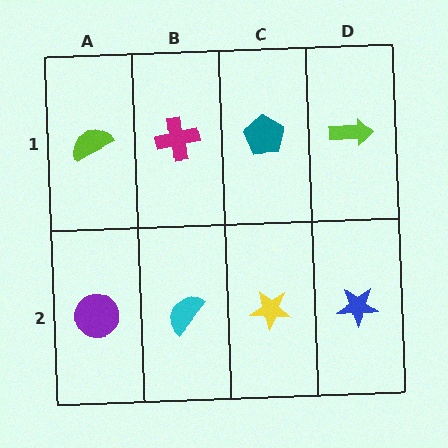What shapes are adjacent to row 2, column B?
A magenta cross (row 1, column B), a purple circle (row 2, column A), a yellow star (row 2, column C).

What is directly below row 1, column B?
A cyan semicircle.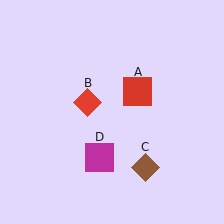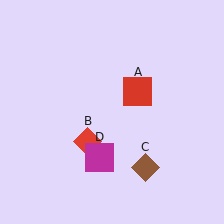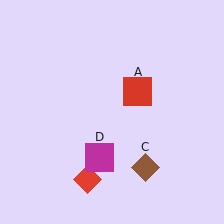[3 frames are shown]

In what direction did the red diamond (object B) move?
The red diamond (object B) moved down.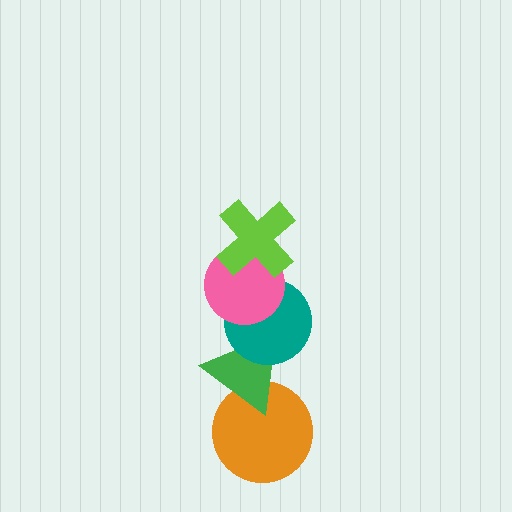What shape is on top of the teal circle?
The pink circle is on top of the teal circle.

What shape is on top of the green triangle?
The teal circle is on top of the green triangle.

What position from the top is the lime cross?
The lime cross is 1st from the top.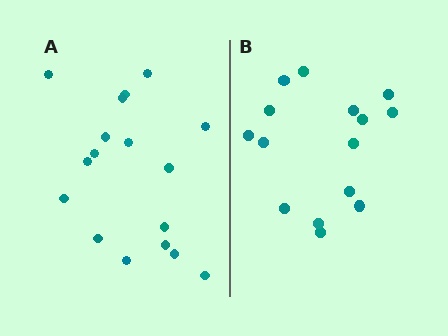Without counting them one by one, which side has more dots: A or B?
Region A (the left region) has more dots.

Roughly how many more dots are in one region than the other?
Region A has just a few more — roughly 2 or 3 more dots than region B.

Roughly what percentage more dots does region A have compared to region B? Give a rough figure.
About 15% more.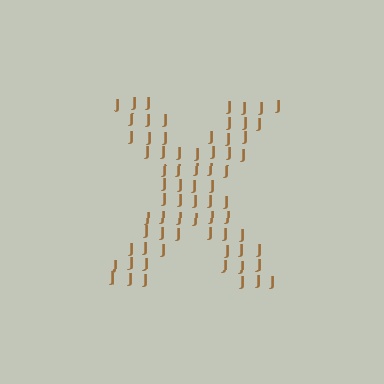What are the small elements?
The small elements are letter J's.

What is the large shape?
The large shape is the letter X.